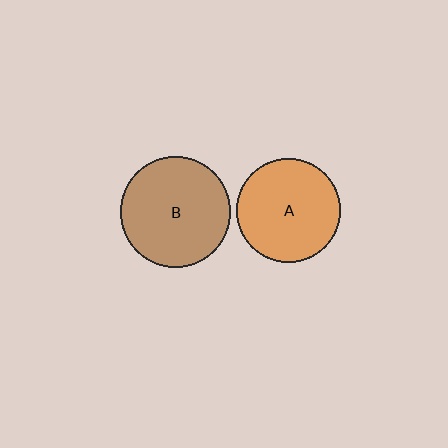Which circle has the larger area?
Circle B (brown).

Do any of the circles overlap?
No, none of the circles overlap.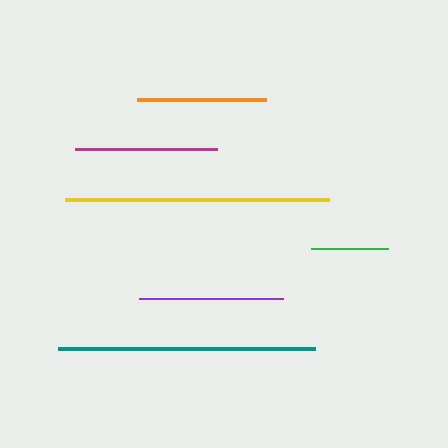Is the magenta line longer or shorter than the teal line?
The teal line is longer than the magenta line.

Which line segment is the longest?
The yellow line is the longest at approximately 264 pixels.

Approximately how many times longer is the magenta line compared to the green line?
The magenta line is approximately 1.9 times the length of the green line.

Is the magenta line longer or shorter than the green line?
The magenta line is longer than the green line.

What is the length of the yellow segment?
The yellow segment is approximately 264 pixels long.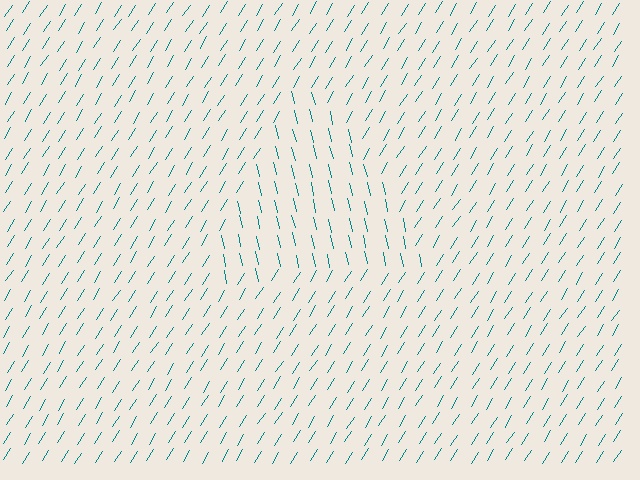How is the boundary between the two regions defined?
The boundary is defined purely by a change in line orientation (approximately 45 degrees difference). All lines are the same color and thickness.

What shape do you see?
I see a triangle.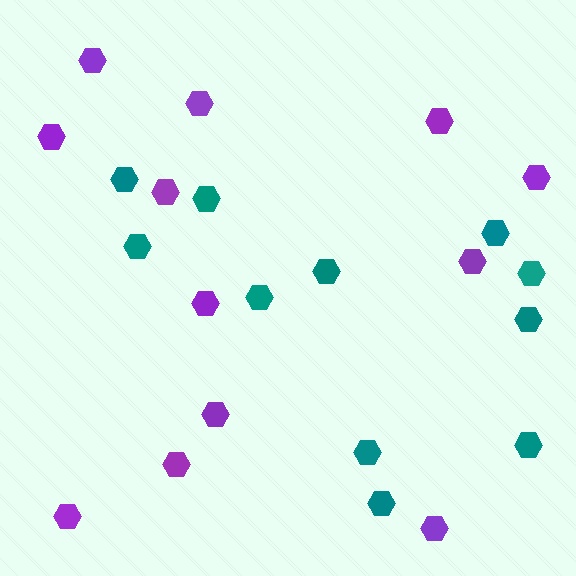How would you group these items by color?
There are 2 groups: one group of teal hexagons (11) and one group of purple hexagons (12).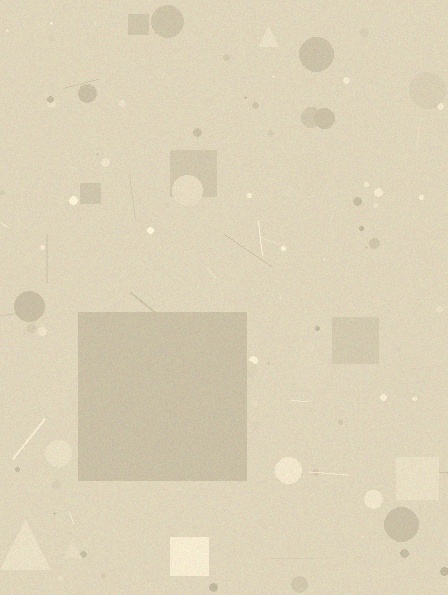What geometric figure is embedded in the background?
A square is embedded in the background.